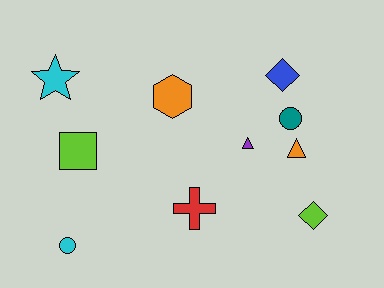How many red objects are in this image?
There is 1 red object.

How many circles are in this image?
There are 2 circles.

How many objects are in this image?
There are 10 objects.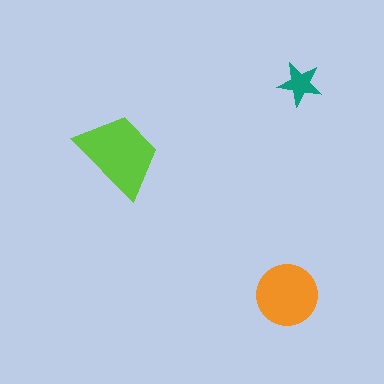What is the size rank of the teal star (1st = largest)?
3rd.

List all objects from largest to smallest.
The lime trapezoid, the orange circle, the teal star.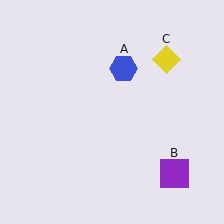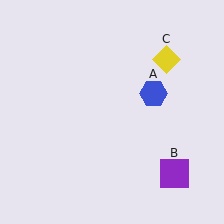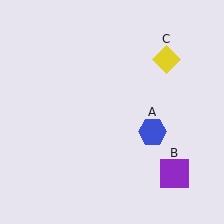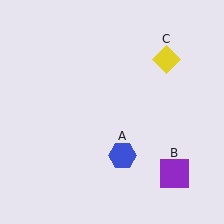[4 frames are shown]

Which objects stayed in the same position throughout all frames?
Purple square (object B) and yellow diamond (object C) remained stationary.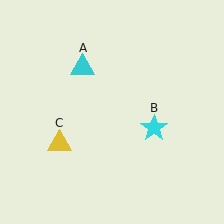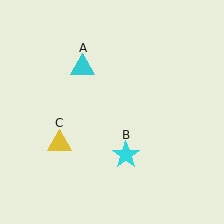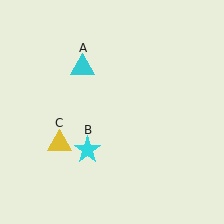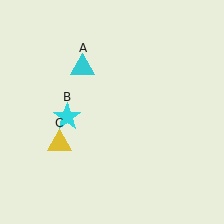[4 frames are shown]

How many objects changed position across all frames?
1 object changed position: cyan star (object B).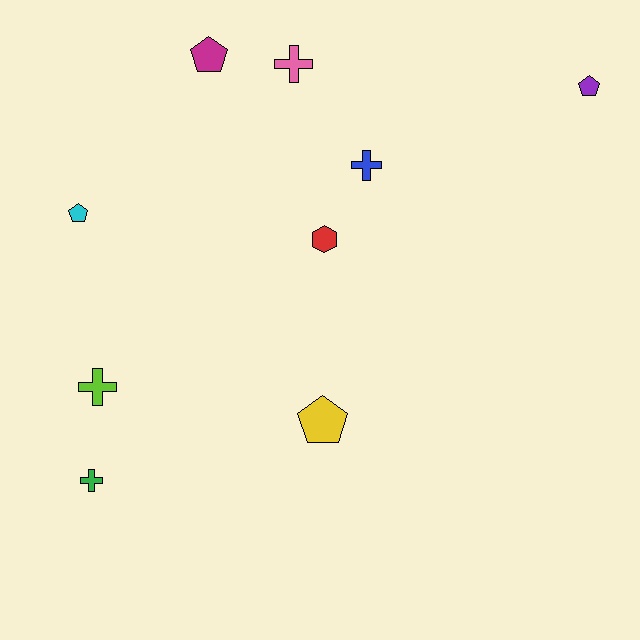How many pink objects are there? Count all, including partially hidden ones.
There is 1 pink object.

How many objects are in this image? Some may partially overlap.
There are 9 objects.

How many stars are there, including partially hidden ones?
There are no stars.